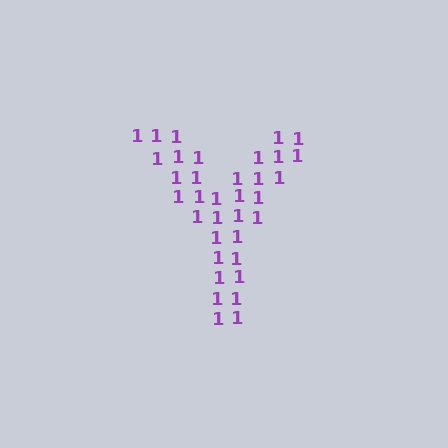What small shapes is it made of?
It is made of small digit 1's.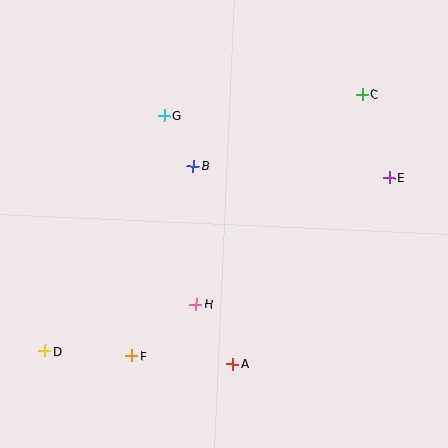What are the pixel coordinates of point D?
Point D is at (45, 351).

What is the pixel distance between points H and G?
The distance between H and G is 191 pixels.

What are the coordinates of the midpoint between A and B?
The midpoint between A and B is at (213, 265).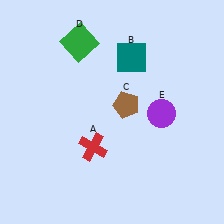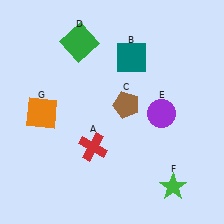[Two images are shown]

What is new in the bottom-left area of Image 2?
An orange square (G) was added in the bottom-left area of Image 2.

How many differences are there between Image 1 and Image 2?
There are 2 differences between the two images.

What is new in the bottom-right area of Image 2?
A green star (F) was added in the bottom-right area of Image 2.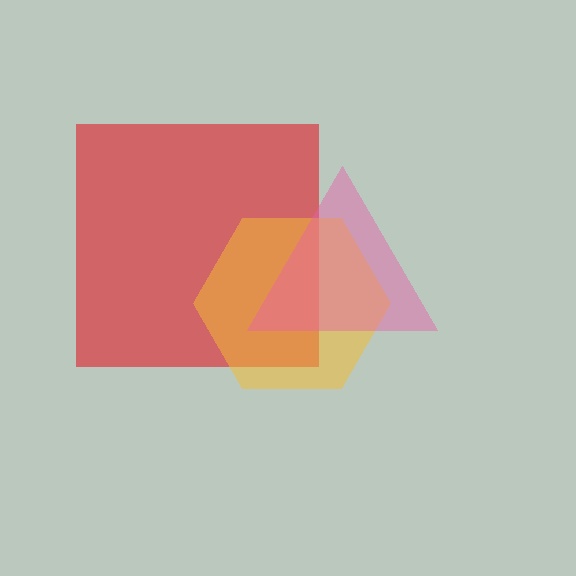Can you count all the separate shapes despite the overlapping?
Yes, there are 3 separate shapes.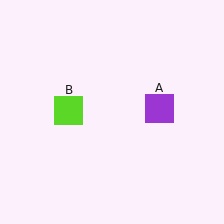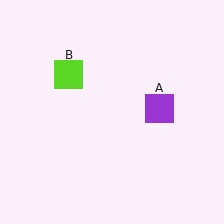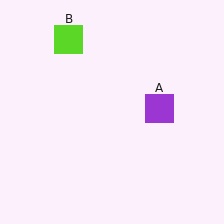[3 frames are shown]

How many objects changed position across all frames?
1 object changed position: lime square (object B).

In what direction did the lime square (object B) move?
The lime square (object B) moved up.